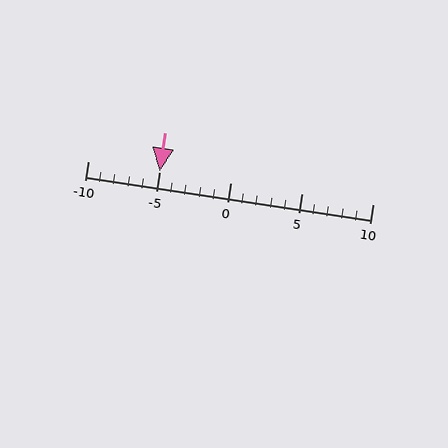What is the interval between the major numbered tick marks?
The major tick marks are spaced 5 units apart.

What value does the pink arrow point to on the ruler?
The pink arrow points to approximately -5.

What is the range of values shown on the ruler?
The ruler shows values from -10 to 10.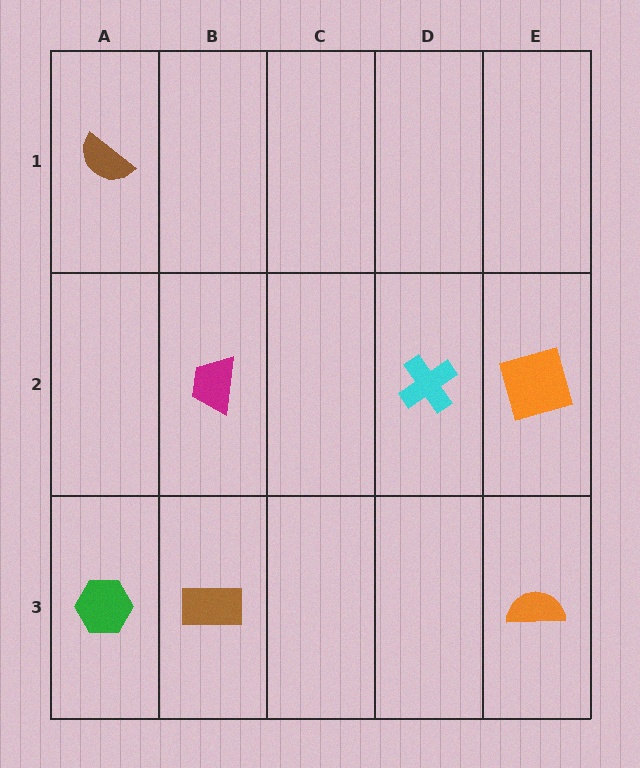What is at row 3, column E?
An orange semicircle.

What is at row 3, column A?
A green hexagon.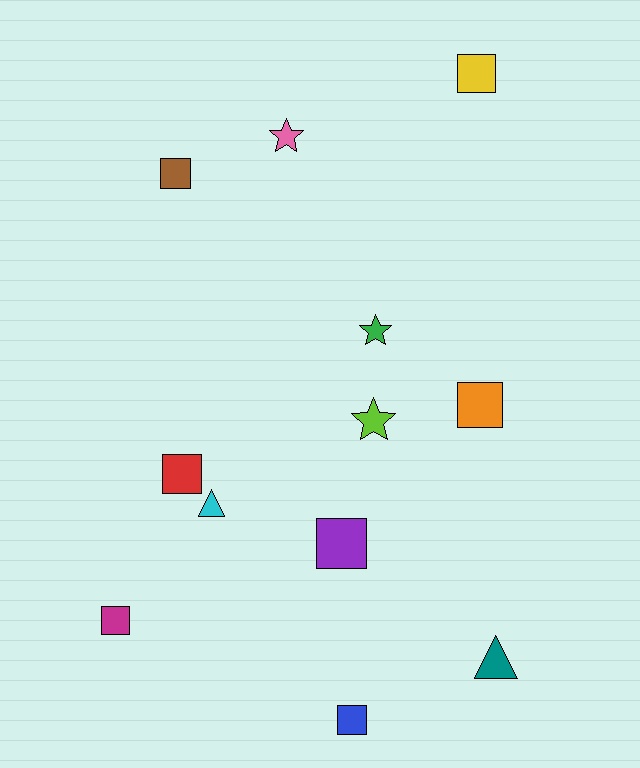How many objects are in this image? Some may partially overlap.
There are 12 objects.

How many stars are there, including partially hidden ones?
There are 3 stars.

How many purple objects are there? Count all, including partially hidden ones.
There is 1 purple object.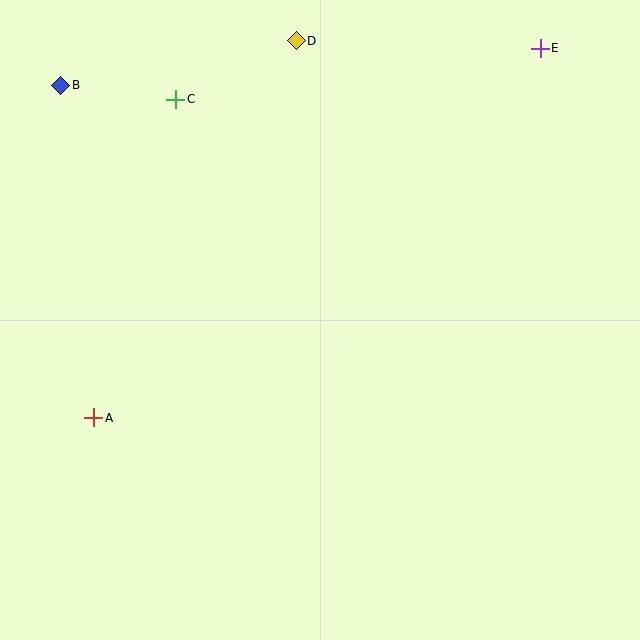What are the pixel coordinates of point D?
Point D is at (296, 41).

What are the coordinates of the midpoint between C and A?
The midpoint between C and A is at (135, 259).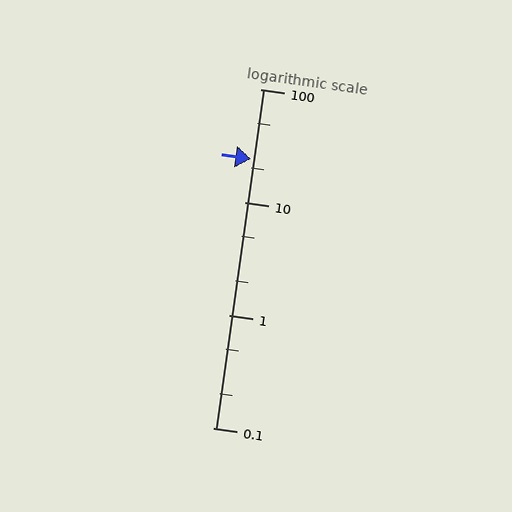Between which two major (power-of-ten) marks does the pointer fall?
The pointer is between 10 and 100.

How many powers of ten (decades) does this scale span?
The scale spans 3 decades, from 0.1 to 100.